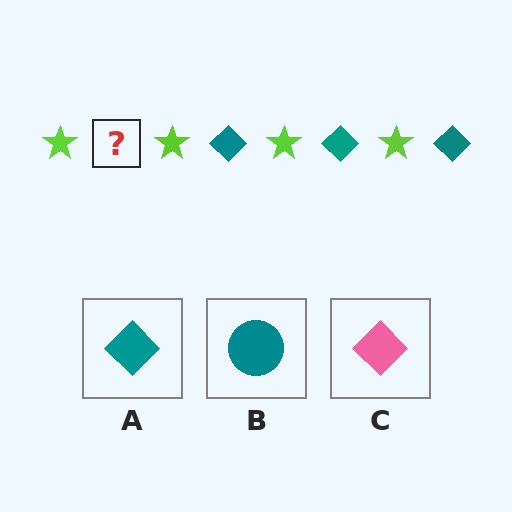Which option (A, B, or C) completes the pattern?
A.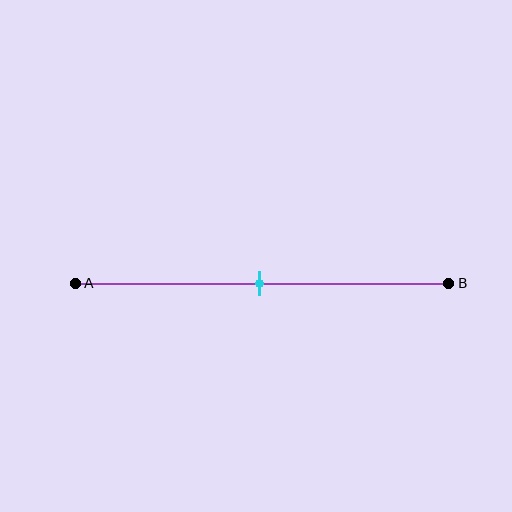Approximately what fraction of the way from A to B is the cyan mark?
The cyan mark is approximately 50% of the way from A to B.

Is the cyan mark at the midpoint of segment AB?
Yes, the mark is approximately at the midpoint.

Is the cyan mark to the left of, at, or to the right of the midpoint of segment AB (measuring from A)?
The cyan mark is approximately at the midpoint of segment AB.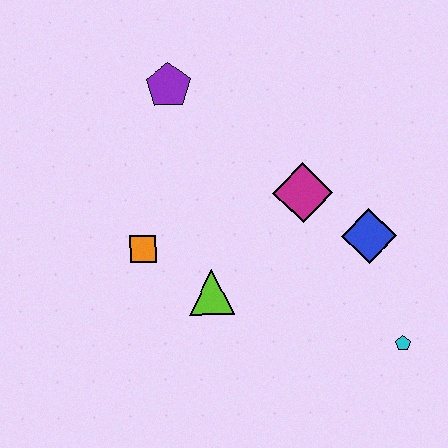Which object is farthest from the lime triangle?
The purple pentagon is farthest from the lime triangle.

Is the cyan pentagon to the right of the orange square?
Yes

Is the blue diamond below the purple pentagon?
Yes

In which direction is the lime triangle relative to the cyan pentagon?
The lime triangle is to the left of the cyan pentagon.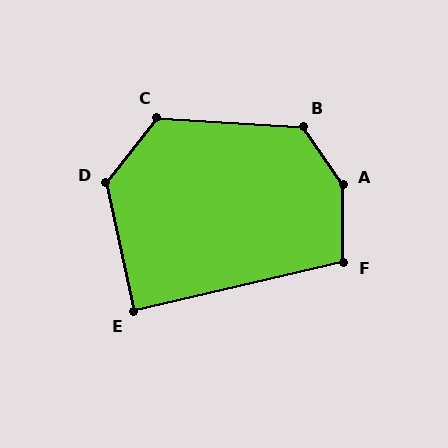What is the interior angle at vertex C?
Approximately 125 degrees (obtuse).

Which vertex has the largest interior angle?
A, at approximately 146 degrees.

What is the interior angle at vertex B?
Approximately 128 degrees (obtuse).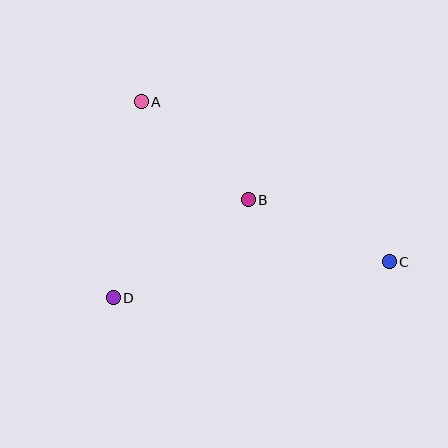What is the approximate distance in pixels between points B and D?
The distance between B and D is approximately 167 pixels.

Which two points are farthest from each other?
Points A and C are farthest from each other.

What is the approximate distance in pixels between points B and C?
The distance between B and C is approximately 154 pixels.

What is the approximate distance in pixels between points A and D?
The distance between A and D is approximately 198 pixels.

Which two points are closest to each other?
Points A and B are closest to each other.